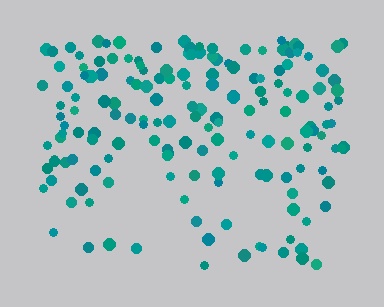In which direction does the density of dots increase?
From bottom to top, with the top side densest.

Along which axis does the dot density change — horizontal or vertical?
Vertical.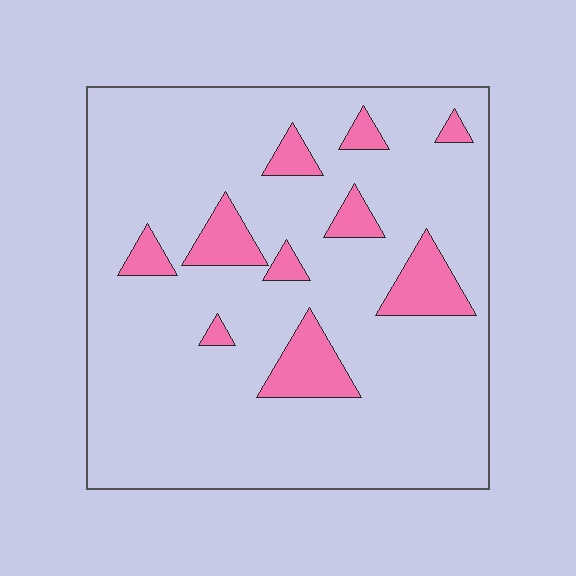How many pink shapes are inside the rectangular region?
10.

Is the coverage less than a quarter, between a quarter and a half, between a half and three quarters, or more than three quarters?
Less than a quarter.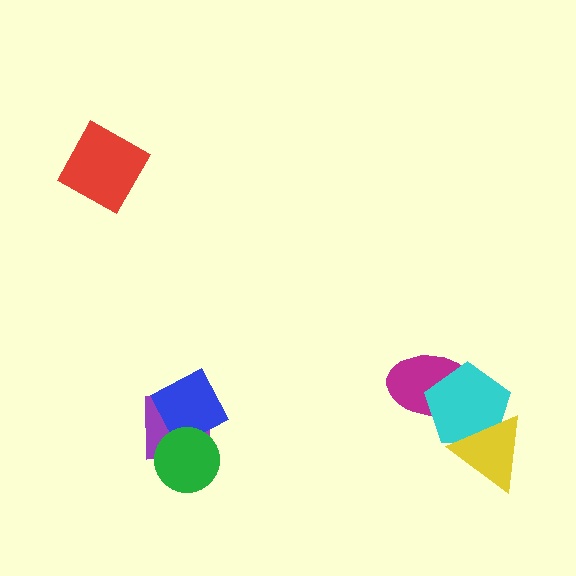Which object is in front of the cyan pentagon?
The yellow triangle is in front of the cyan pentagon.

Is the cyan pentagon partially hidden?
Yes, it is partially covered by another shape.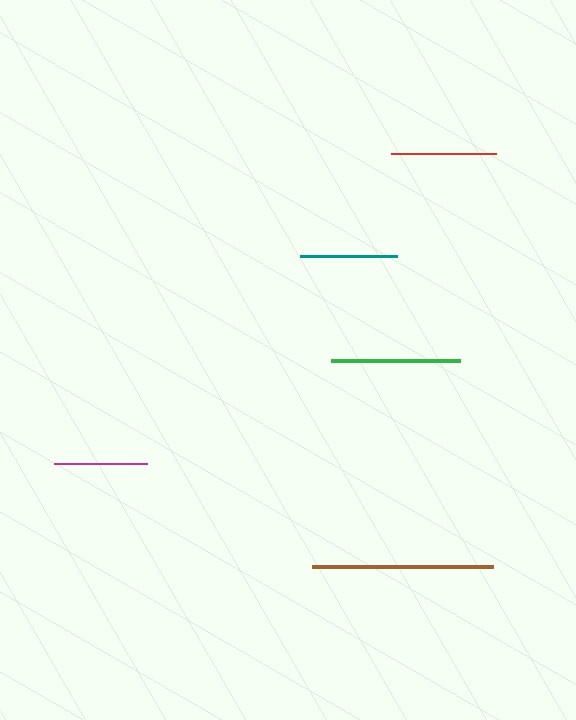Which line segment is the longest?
The brown line is the longest at approximately 181 pixels.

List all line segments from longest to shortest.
From longest to shortest: brown, green, red, teal, magenta.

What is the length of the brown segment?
The brown segment is approximately 181 pixels long.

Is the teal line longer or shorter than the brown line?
The brown line is longer than the teal line.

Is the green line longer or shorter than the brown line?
The brown line is longer than the green line.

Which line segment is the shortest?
The magenta line is the shortest at approximately 93 pixels.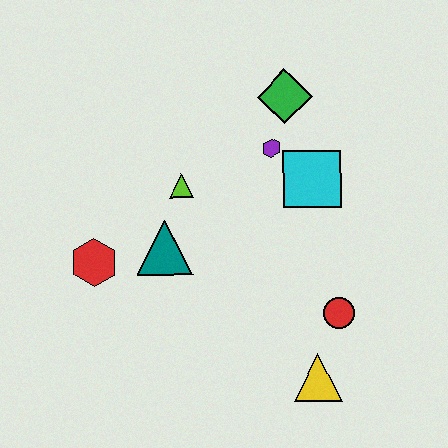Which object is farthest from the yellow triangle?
The green diamond is farthest from the yellow triangle.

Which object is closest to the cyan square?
The purple hexagon is closest to the cyan square.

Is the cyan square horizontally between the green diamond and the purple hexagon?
No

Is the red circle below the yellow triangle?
No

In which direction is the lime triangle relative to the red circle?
The lime triangle is to the left of the red circle.